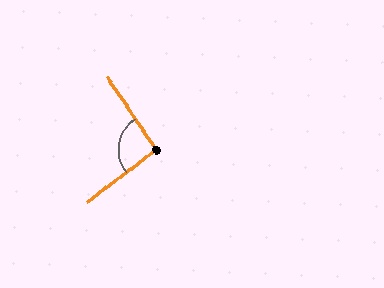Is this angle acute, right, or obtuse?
It is approximately a right angle.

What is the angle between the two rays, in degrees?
Approximately 93 degrees.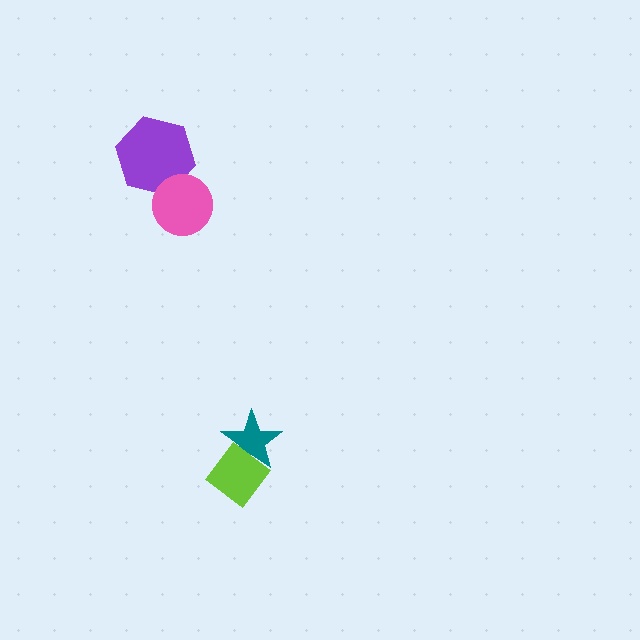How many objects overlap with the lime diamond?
1 object overlaps with the lime diamond.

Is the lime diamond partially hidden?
No, no other shape covers it.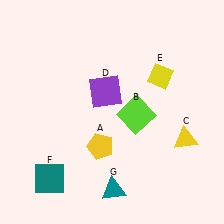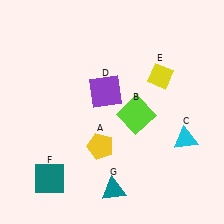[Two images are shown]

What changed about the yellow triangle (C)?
In Image 1, C is yellow. In Image 2, it changed to cyan.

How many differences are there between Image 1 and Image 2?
There is 1 difference between the two images.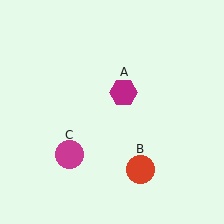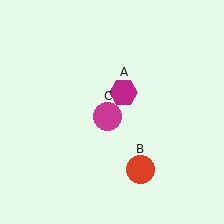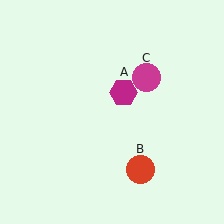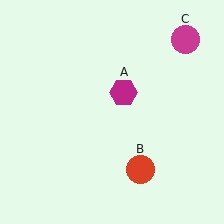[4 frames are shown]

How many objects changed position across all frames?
1 object changed position: magenta circle (object C).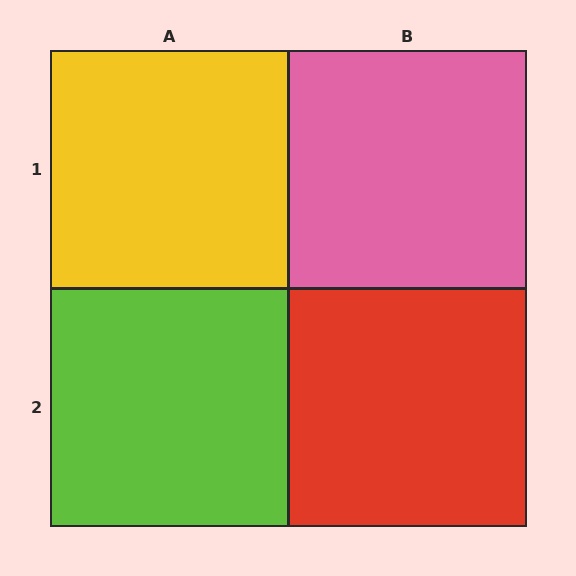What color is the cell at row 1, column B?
Pink.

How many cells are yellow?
1 cell is yellow.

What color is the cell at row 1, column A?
Yellow.